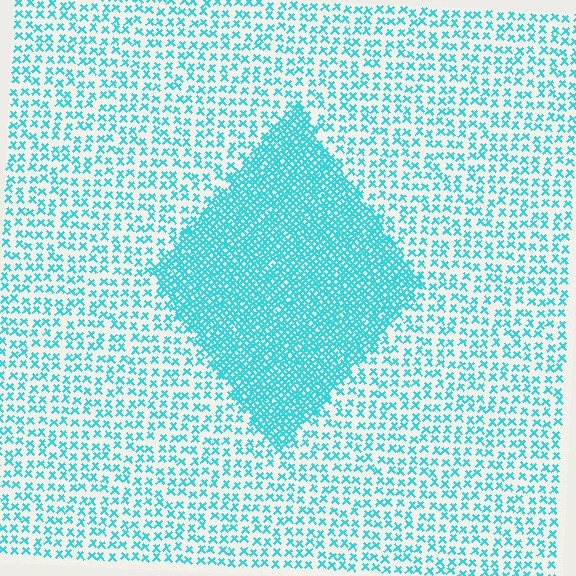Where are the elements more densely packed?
The elements are more densely packed inside the diamond boundary.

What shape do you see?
I see a diamond.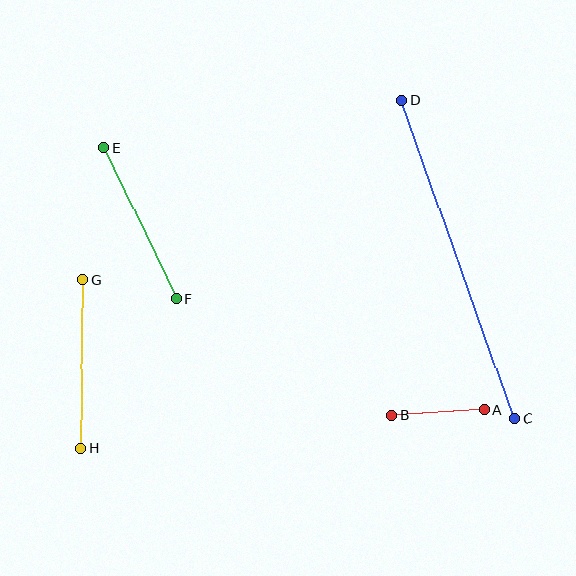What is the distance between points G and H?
The distance is approximately 169 pixels.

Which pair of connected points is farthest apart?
Points C and D are farthest apart.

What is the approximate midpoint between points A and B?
The midpoint is at approximately (438, 412) pixels.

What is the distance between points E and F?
The distance is approximately 167 pixels.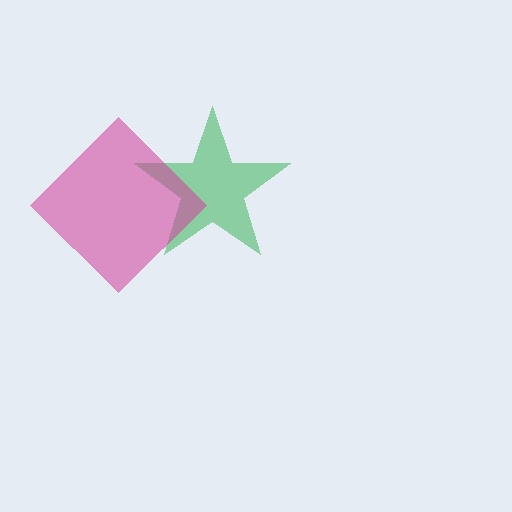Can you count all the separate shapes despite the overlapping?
Yes, there are 2 separate shapes.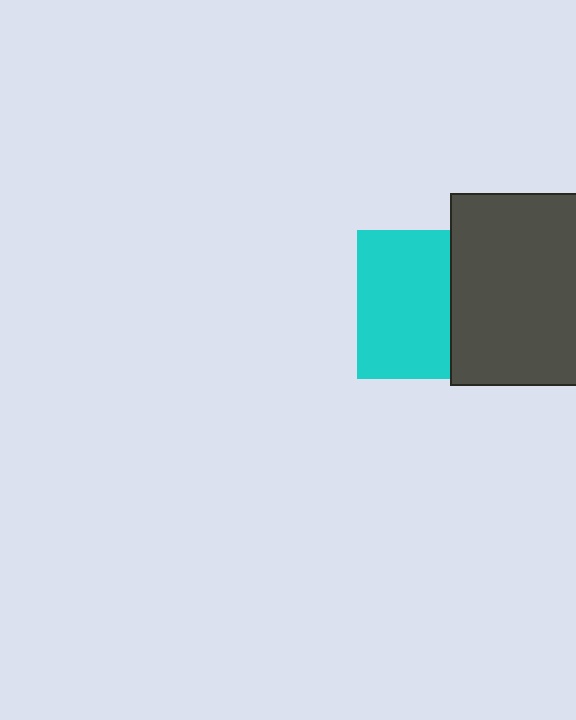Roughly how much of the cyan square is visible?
About half of it is visible (roughly 62%).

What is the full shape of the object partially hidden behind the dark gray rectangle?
The partially hidden object is a cyan square.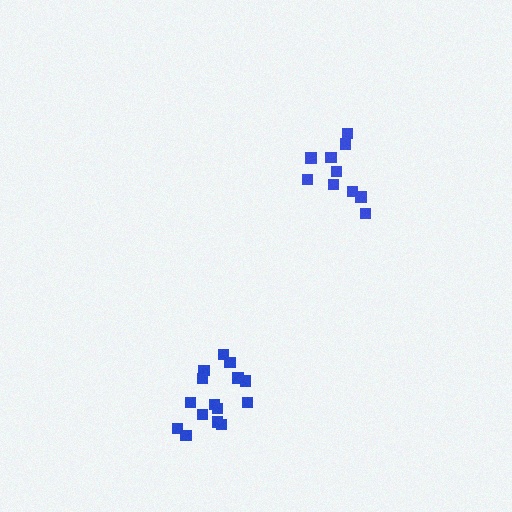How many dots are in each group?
Group 1: 10 dots, Group 2: 15 dots (25 total).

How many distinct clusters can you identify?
There are 2 distinct clusters.